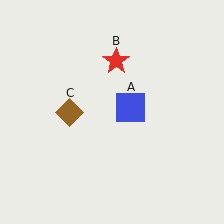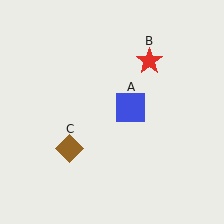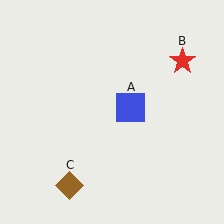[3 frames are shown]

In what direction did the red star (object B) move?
The red star (object B) moved right.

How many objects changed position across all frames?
2 objects changed position: red star (object B), brown diamond (object C).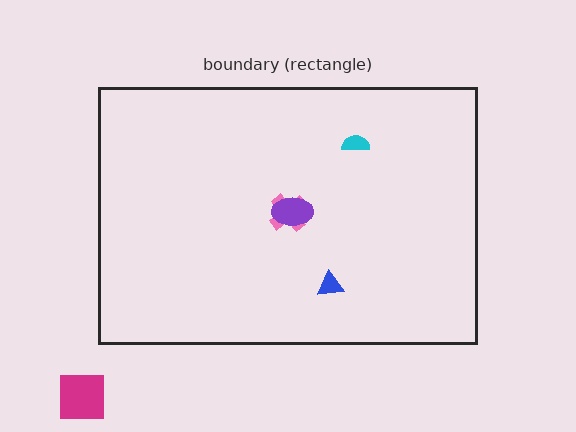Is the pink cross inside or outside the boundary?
Inside.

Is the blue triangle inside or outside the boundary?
Inside.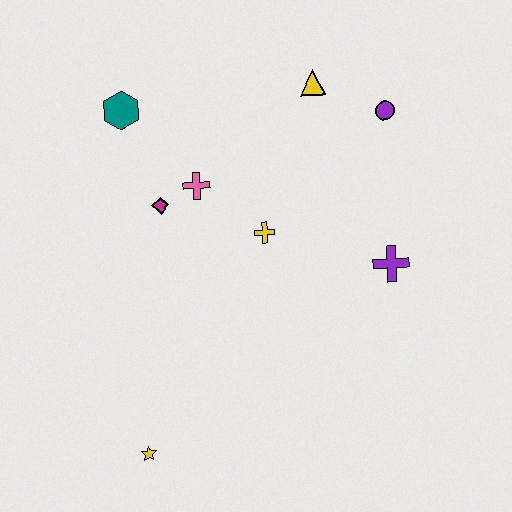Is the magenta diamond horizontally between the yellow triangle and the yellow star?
Yes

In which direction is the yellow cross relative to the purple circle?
The yellow cross is to the left of the purple circle.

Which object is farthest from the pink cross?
The yellow star is farthest from the pink cross.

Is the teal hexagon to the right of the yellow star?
No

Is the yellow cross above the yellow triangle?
No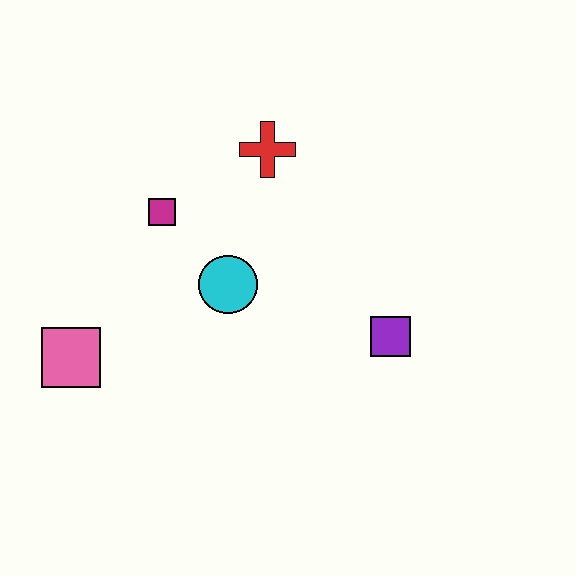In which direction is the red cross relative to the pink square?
The red cross is above the pink square.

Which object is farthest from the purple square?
The pink square is farthest from the purple square.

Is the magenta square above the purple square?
Yes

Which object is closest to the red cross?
The magenta square is closest to the red cross.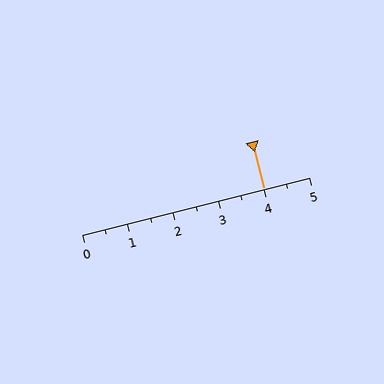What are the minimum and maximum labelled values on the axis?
The axis runs from 0 to 5.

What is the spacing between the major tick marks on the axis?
The major ticks are spaced 1 apart.